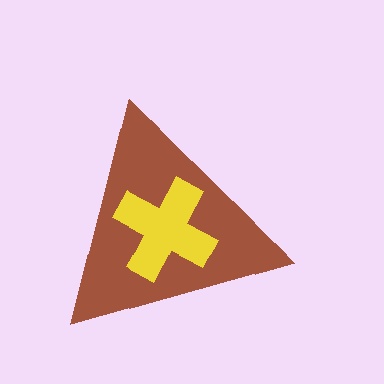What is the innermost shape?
The yellow cross.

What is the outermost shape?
The brown triangle.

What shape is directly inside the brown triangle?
The yellow cross.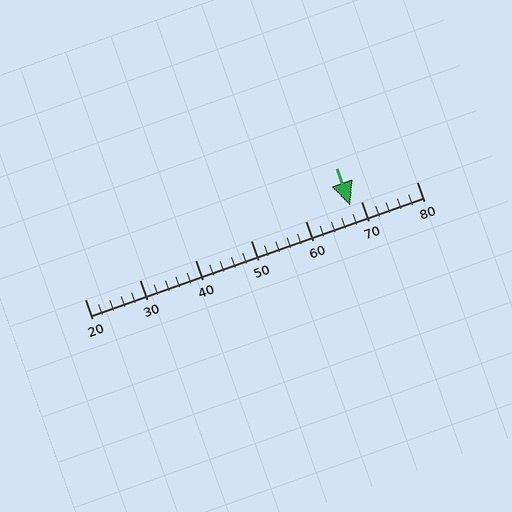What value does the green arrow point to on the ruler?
The green arrow points to approximately 68.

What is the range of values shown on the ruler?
The ruler shows values from 20 to 80.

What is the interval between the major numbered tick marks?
The major tick marks are spaced 10 units apart.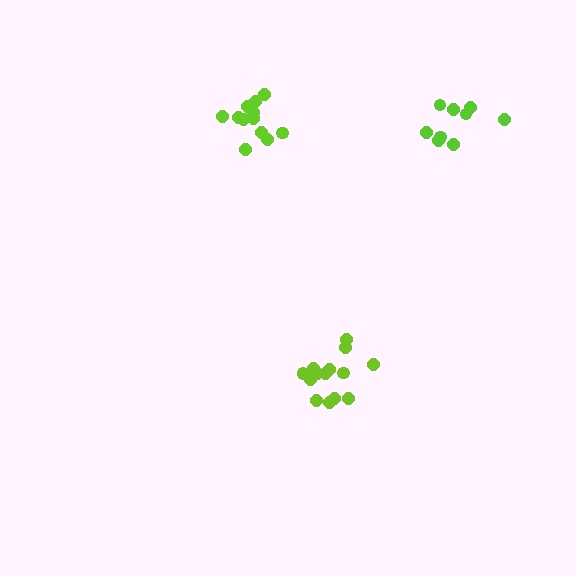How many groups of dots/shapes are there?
There are 3 groups.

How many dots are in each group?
Group 1: 14 dots, Group 2: 9 dots, Group 3: 12 dots (35 total).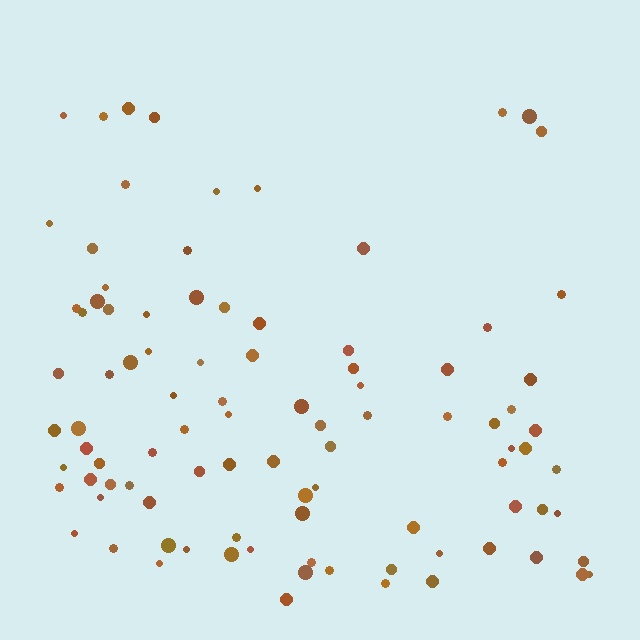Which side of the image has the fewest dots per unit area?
The top.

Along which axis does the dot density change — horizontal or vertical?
Vertical.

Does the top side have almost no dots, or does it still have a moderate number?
Still a moderate number, just noticeably fewer than the bottom.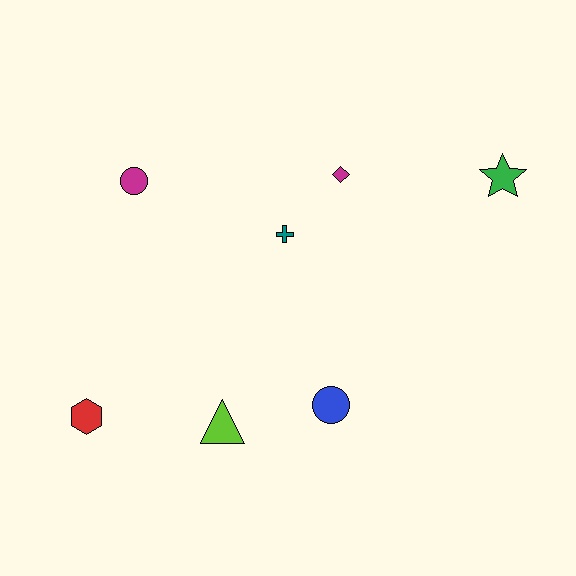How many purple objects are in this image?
There are no purple objects.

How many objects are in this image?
There are 7 objects.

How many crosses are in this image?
There is 1 cross.